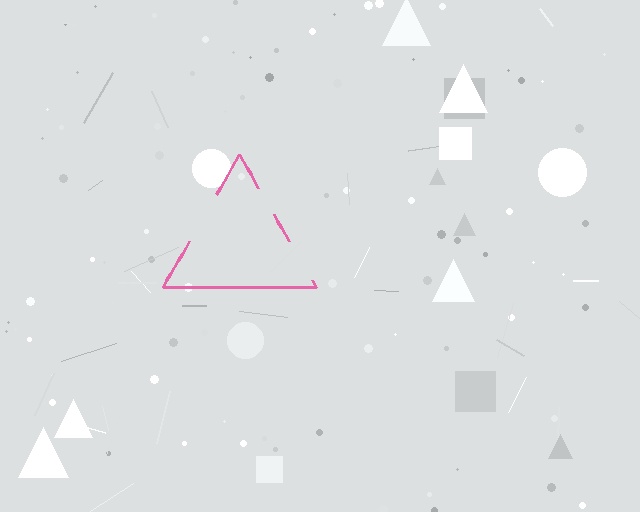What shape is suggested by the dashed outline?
The dashed outline suggests a triangle.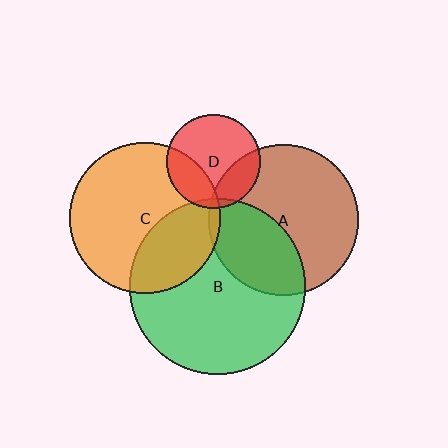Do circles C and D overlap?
Yes.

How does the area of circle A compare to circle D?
Approximately 2.5 times.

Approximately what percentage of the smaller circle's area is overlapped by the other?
Approximately 25%.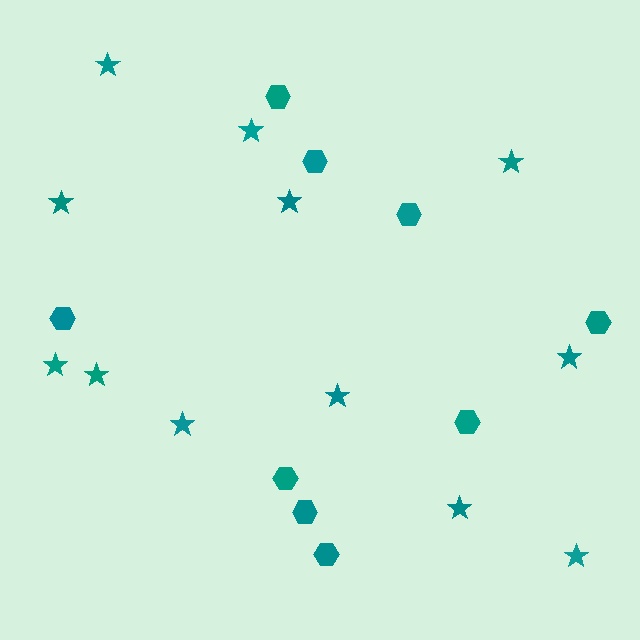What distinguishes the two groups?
There are 2 groups: one group of hexagons (9) and one group of stars (12).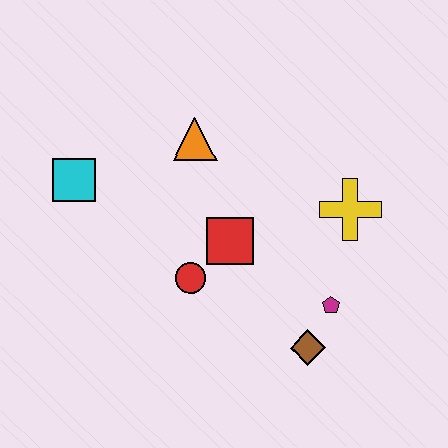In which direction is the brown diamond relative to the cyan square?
The brown diamond is to the right of the cyan square.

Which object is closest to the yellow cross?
The magenta pentagon is closest to the yellow cross.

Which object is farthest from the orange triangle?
The brown diamond is farthest from the orange triangle.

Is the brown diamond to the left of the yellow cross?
Yes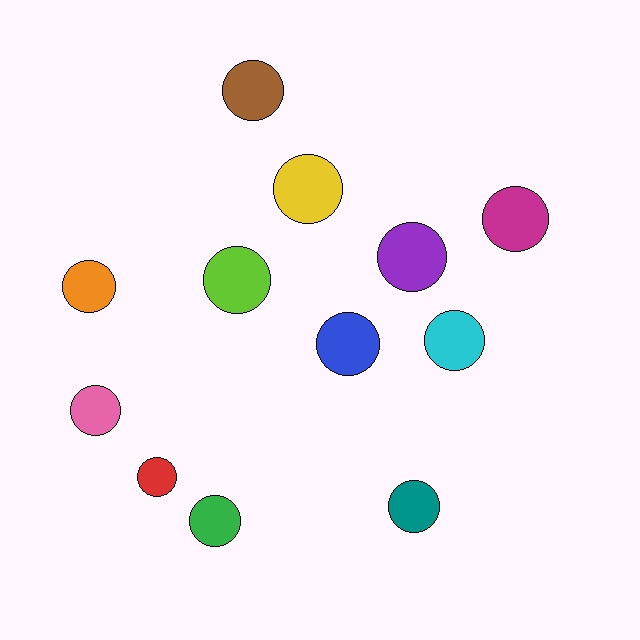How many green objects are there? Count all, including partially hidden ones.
There is 1 green object.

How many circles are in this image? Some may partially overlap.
There are 12 circles.